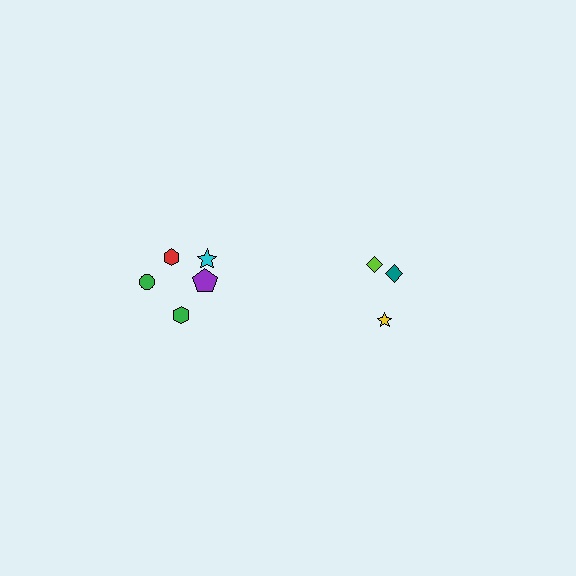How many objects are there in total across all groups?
There are 8 objects.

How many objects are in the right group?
There are 3 objects.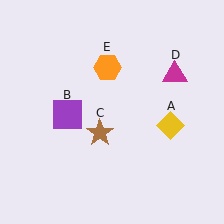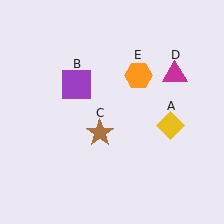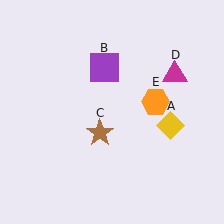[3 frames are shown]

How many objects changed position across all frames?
2 objects changed position: purple square (object B), orange hexagon (object E).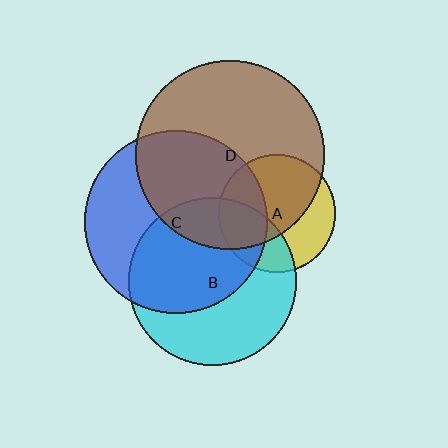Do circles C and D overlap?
Yes.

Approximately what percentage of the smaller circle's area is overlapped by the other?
Approximately 45%.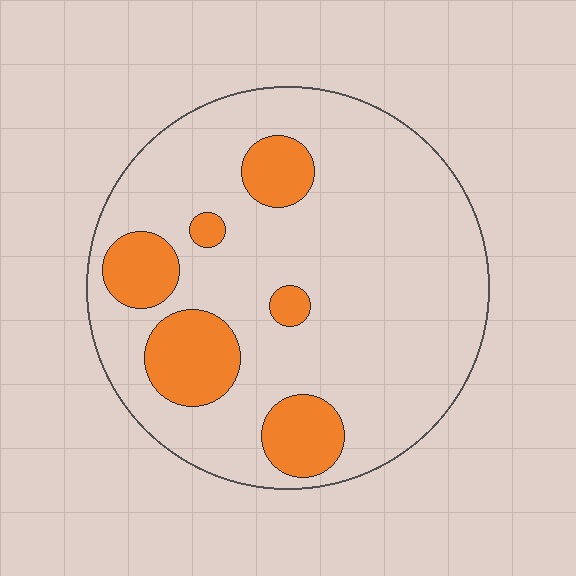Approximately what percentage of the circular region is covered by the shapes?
Approximately 20%.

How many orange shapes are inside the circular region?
6.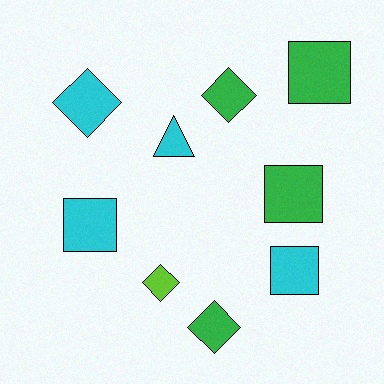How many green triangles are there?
There are no green triangles.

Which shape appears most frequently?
Square, with 4 objects.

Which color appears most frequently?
Cyan, with 4 objects.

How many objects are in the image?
There are 9 objects.